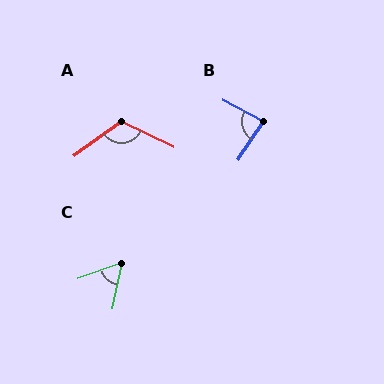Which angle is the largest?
A, at approximately 117 degrees.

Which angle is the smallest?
C, at approximately 58 degrees.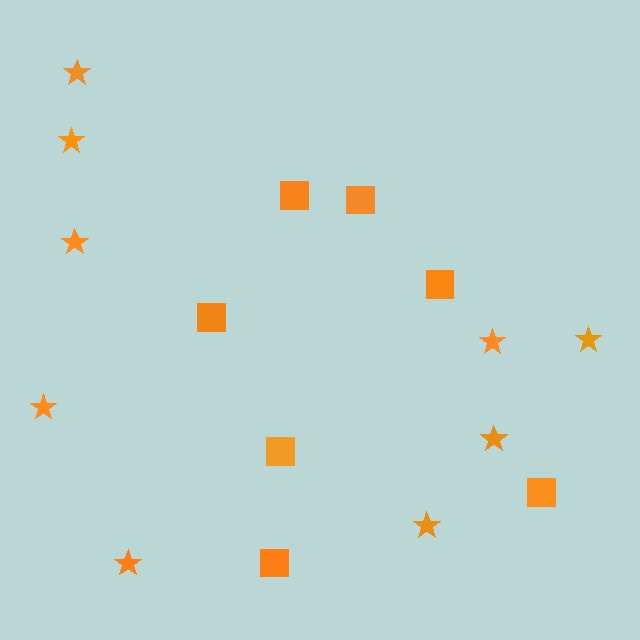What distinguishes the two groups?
There are 2 groups: one group of stars (9) and one group of squares (7).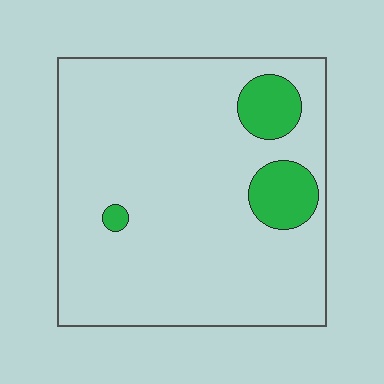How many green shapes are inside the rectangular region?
3.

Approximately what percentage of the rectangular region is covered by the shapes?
Approximately 10%.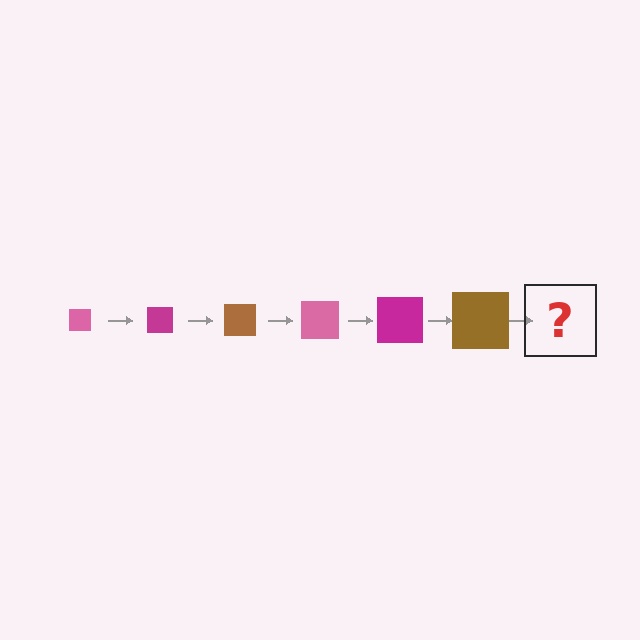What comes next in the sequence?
The next element should be a pink square, larger than the previous one.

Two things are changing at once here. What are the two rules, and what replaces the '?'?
The two rules are that the square grows larger each step and the color cycles through pink, magenta, and brown. The '?' should be a pink square, larger than the previous one.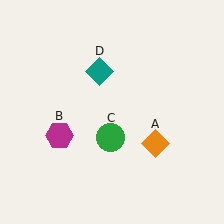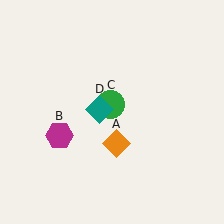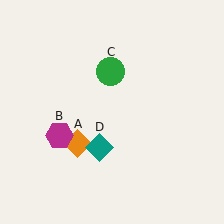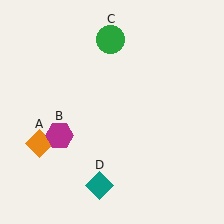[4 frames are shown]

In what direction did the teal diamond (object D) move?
The teal diamond (object D) moved down.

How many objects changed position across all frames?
3 objects changed position: orange diamond (object A), green circle (object C), teal diamond (object D).